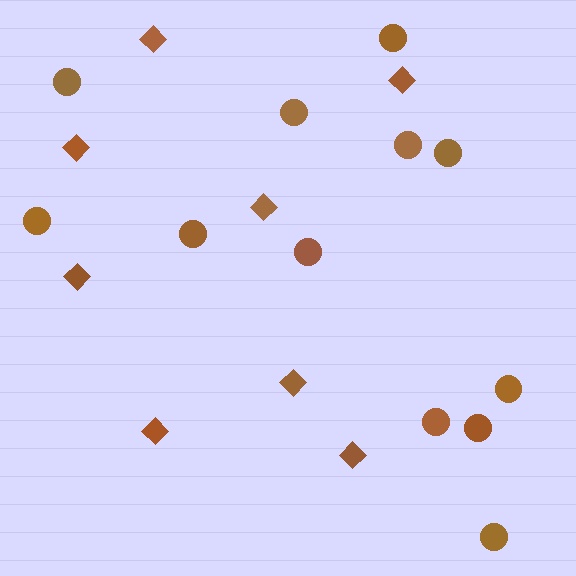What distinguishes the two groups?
There are 2 groups: one group of circles (12) and one group of diamonds (8).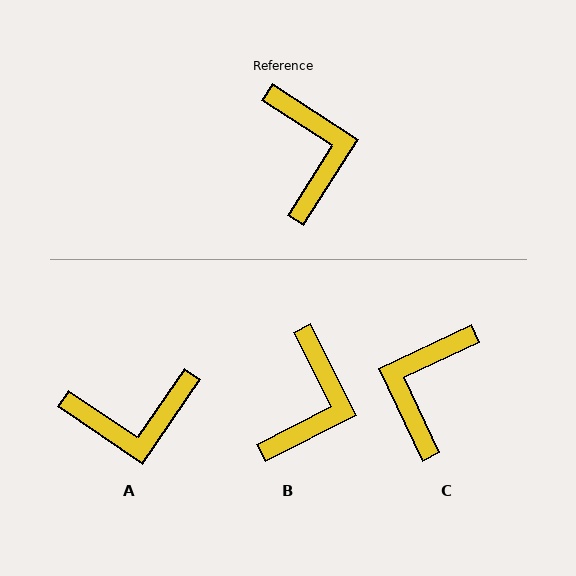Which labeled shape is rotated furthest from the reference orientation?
C, about 148 degrees away.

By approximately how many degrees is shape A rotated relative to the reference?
Approximately 92 degrees clockwise.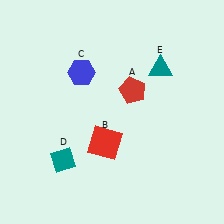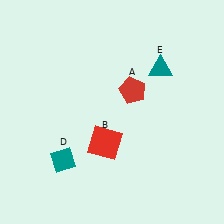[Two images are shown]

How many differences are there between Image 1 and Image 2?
There is 1 difference between the two images.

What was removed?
The blue hexagon (C) was removed in Image 2.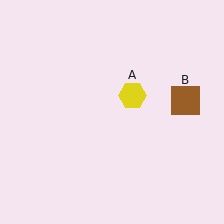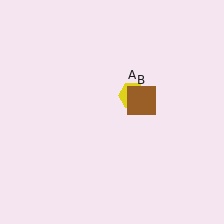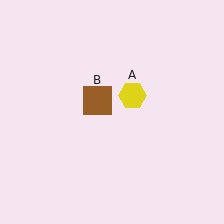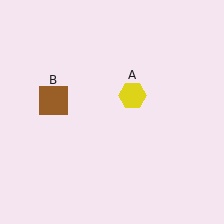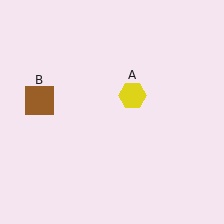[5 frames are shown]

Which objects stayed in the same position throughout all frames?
Yellow hexagon (object A) remained stationary.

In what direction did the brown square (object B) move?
The brown square (object B) moved left.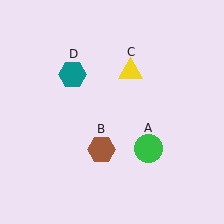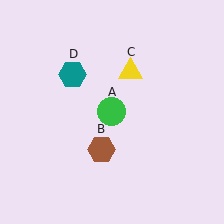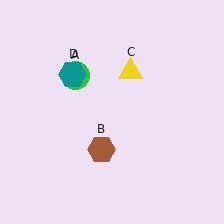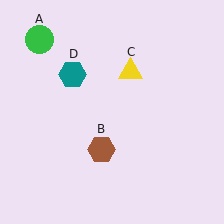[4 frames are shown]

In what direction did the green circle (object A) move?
The green circle (object A) moved up and to the left.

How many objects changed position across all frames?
1 object changed position: green circle (object A).